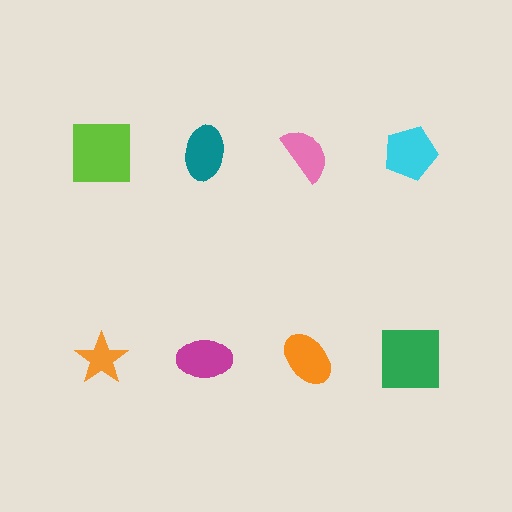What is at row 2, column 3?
An orange ellipse.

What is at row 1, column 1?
A lime square.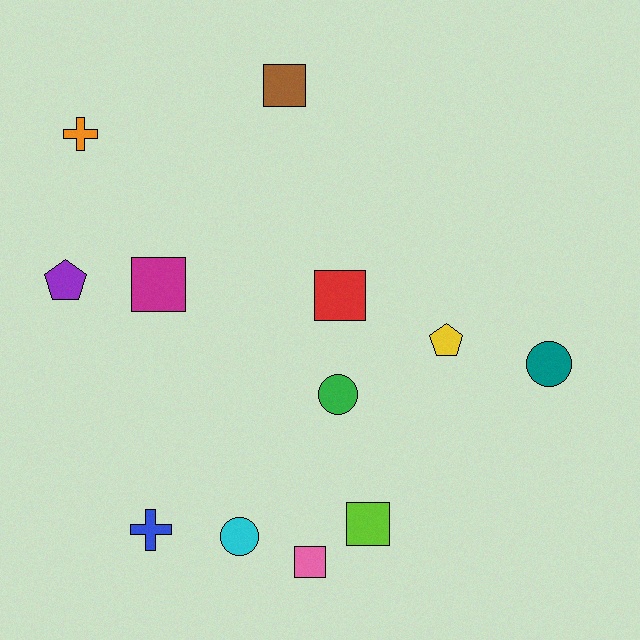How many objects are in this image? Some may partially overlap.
There are 12 objects.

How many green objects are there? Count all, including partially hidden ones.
There is 1 green object.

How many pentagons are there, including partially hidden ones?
There are 2 pentagons.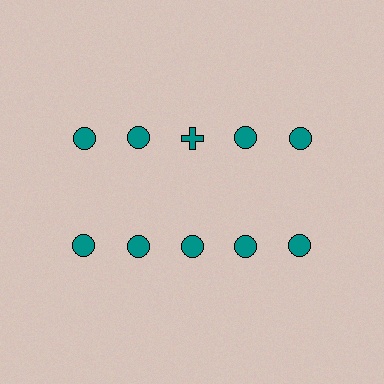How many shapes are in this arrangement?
There are 10 shapes arranged in a grid pattern.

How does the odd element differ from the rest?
It has a different shape: cross instead of circle.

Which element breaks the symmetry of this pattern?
The teal cross in the top row, center column breaks the symmetry. All other shapes are teal circles.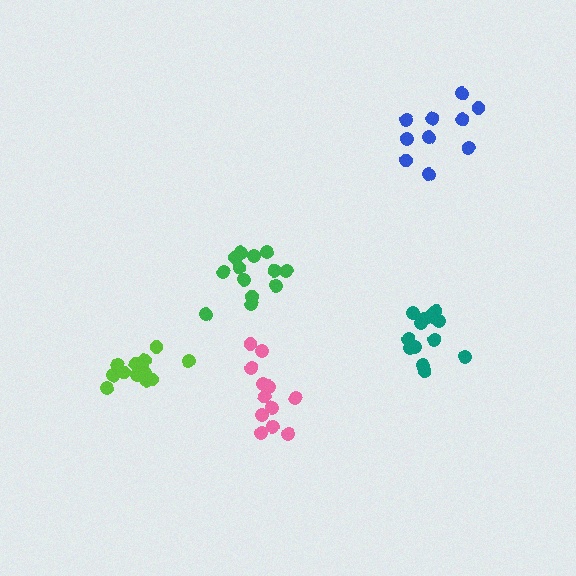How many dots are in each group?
Group 1: 13 dots, Group 2: 14 dots, Group 3: 13 dots, Group 4: 10 dots, Group 5: 12 dots (62 total).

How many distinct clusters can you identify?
There are 5 distinct clusters.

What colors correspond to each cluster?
The clusters are colored: green, teal, lime, blue, pink.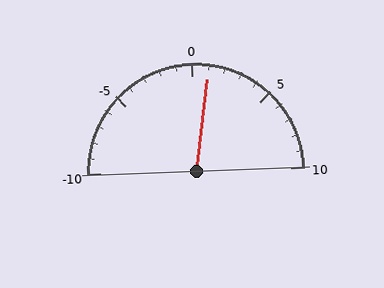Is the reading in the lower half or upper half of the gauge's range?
The reading is in the upper half of the range (-10 to 10).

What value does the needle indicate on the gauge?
The needle indicates approximately 1.